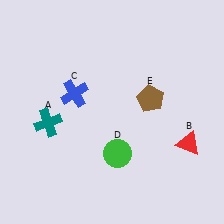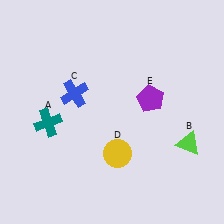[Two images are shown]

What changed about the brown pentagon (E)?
In Image 1, E is brown. In Image 2, it changed to purple.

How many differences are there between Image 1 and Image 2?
There are 3 differences between the two images.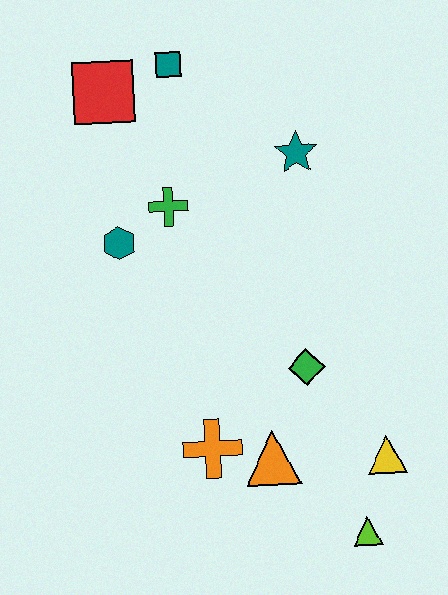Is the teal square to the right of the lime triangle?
No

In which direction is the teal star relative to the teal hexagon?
The teal star is to the right of the teal hexagon.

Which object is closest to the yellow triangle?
The lime triangle is closest to the yellow triangle.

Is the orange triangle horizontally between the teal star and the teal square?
Yes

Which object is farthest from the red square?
The lime triangle is farthest from the red square.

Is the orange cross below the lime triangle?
No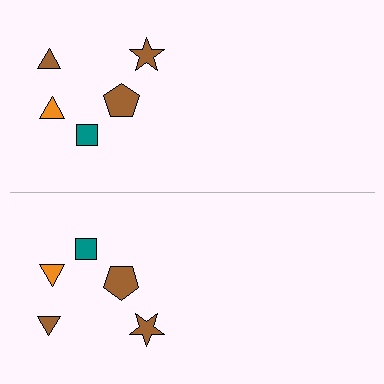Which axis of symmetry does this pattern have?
The pattern has a horizontal axis of symmetry running through the center of the image.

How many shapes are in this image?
There are 10 shapes in this image.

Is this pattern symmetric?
Yes, this pattern has bilateral (reflection) symmetry.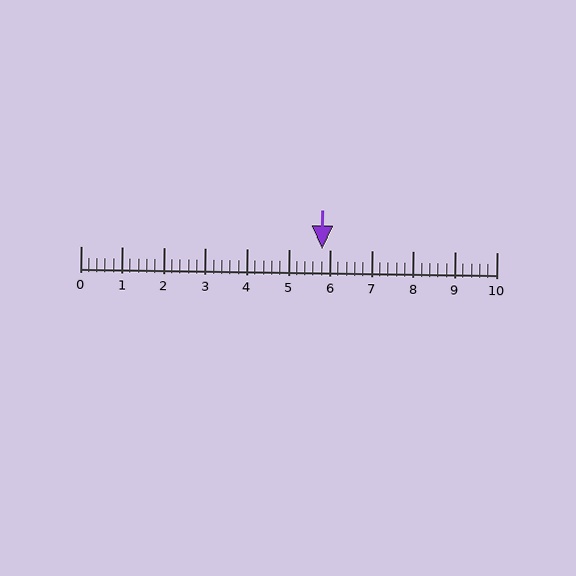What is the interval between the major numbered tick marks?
The major tick marks are spaced 1 units apart.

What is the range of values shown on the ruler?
The ruler shows values from 0 to 10.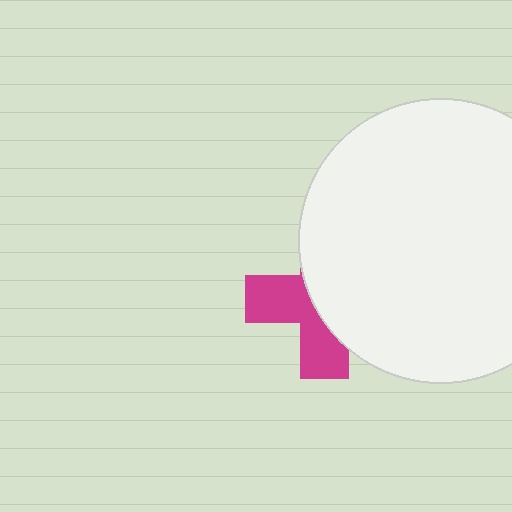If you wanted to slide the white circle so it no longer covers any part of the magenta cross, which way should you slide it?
Slide it right — that is the most direct way to separate the two shapes.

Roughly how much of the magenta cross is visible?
A small part of it is visible (roughly 42%).